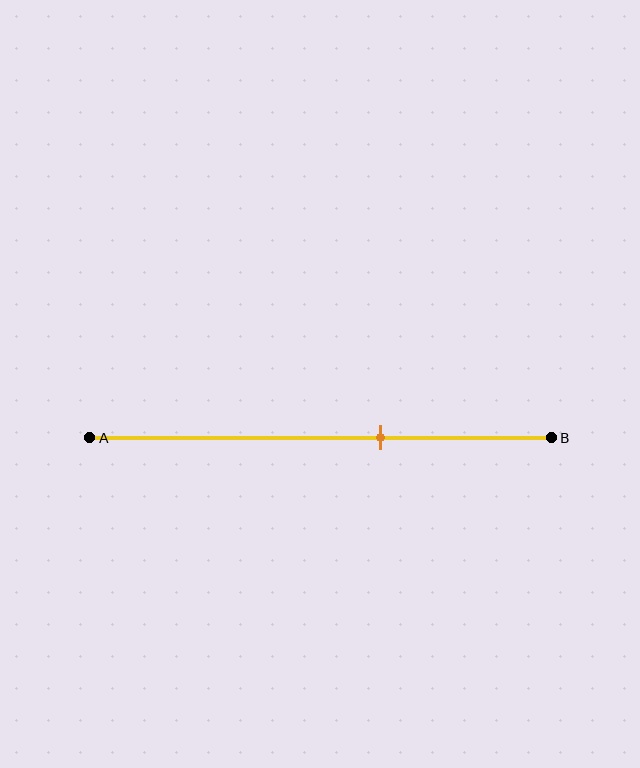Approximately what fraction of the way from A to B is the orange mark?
The orange mark is approximately 65% of the way from A to B.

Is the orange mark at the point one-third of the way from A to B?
No, the mark is at about 65% from A, not at the 33% one-third point.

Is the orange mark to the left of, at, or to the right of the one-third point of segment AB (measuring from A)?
The orange mark is to the right of the one-third point of segment AB.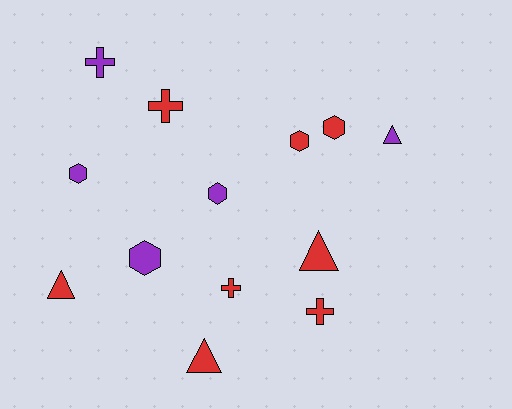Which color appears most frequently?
Red, with 8 objects.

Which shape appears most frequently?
Hexagon, with 5 objects.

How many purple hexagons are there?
There are 3 purple hexagons.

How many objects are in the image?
There are 13 objects.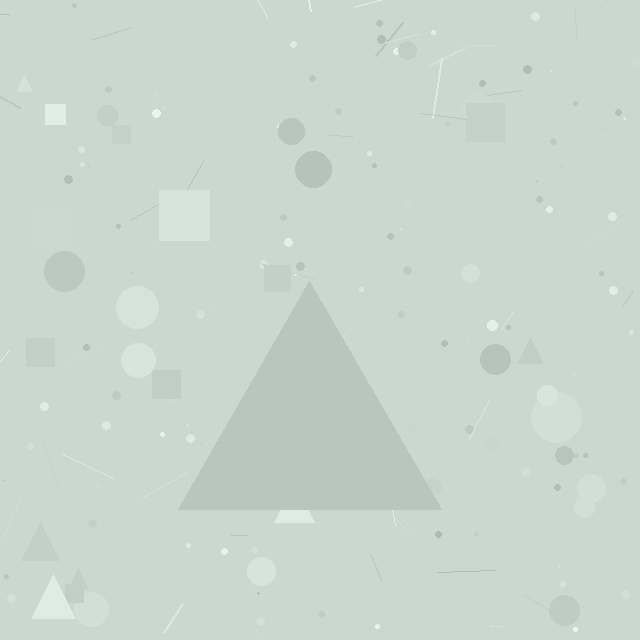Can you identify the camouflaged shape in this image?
The camouflaged shape is a triangle.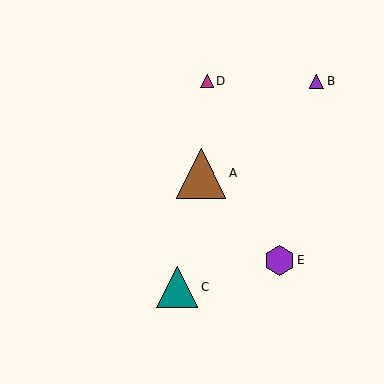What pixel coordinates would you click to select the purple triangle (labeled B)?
Click at (316, 81) to select the purple triangle B.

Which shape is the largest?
The brown triangle (labeled A) is the largest.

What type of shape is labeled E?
Shape E is a purple hexagon.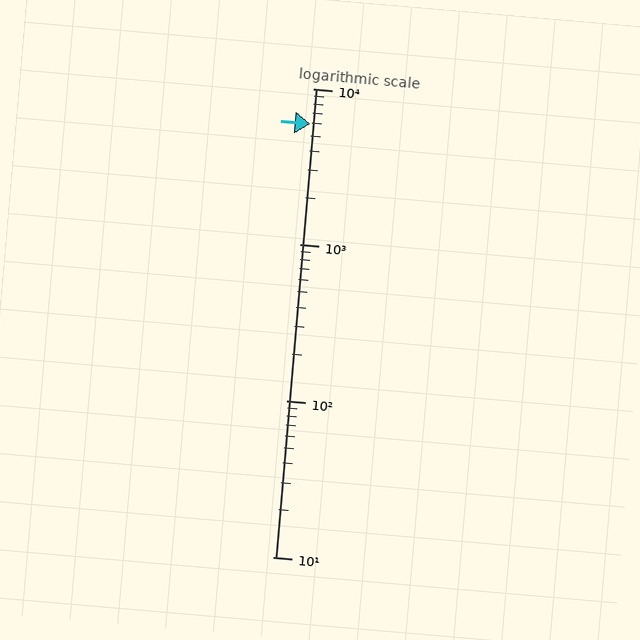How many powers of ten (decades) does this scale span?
The scale spans 3 decades, from 10 to 10000.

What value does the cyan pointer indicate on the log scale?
The pointer indicates approximately 5900.